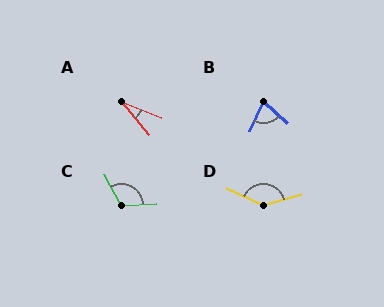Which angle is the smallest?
A, at approximately 28 degrees.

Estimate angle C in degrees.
Approximately 115 degrees.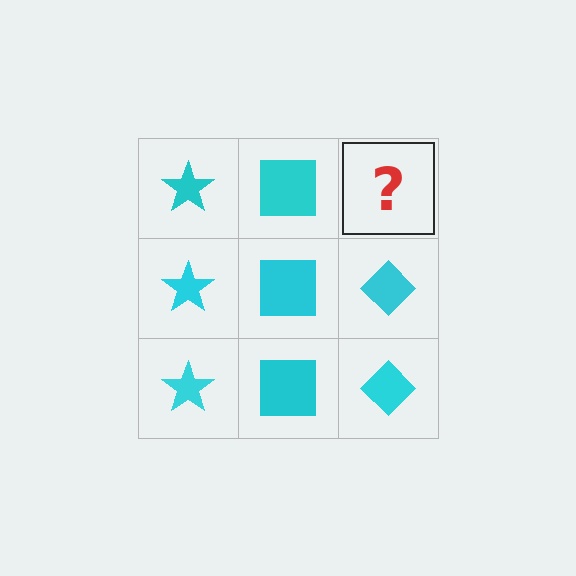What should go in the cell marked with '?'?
The missing cell should contain a cyan diamond.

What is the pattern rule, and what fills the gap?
The rule is that each column has a consistent shape. The gap should be filled with a cyan diamond.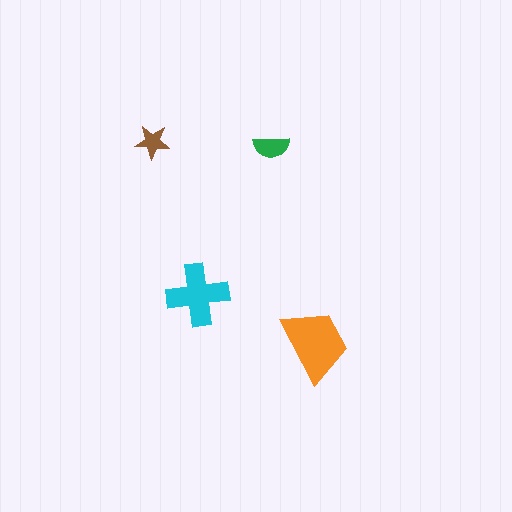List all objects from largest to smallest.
The orange trapezoid, the cyan cross, the green semicircle, the brown star.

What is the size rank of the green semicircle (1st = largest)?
3rd.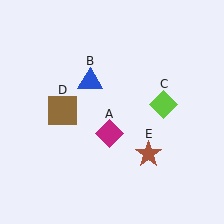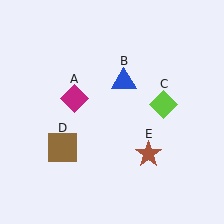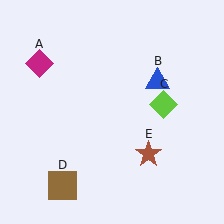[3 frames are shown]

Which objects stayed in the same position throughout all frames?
Lime diamond (object C) and brown star (object E) remained stationary.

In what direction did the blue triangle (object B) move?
The blue triangle (object B) moved right.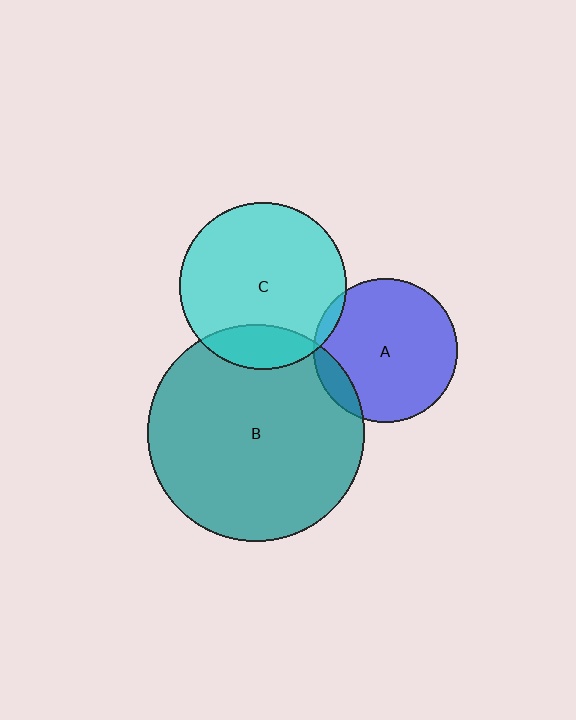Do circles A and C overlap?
Yes.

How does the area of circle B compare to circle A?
Approximately 2.3 times.